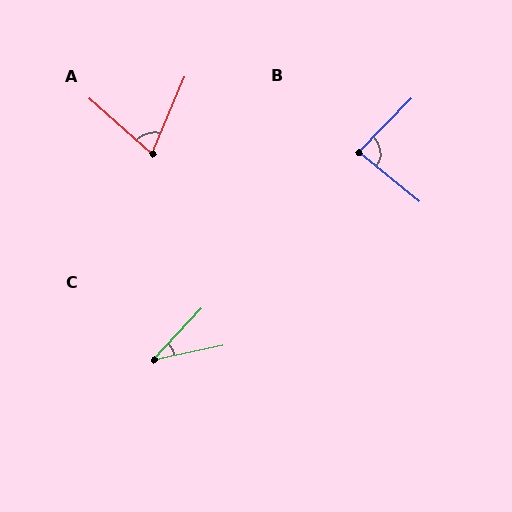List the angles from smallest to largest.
C (35°), A (71°), B (85°).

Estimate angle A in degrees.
Approximately 71 degrees.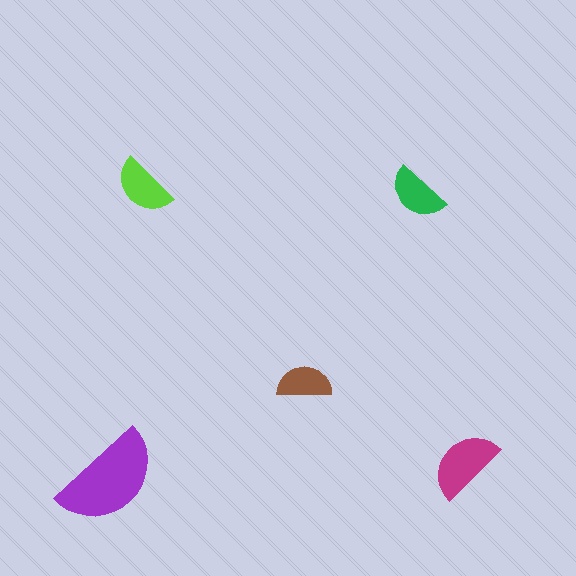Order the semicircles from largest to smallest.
the purple one, the magenta one, the lime one, the green one, the brown one.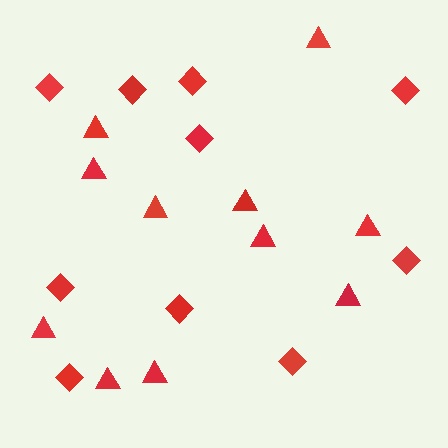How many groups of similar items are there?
There are 2 groups: one group of diamonds (10) and one group of triangles (11).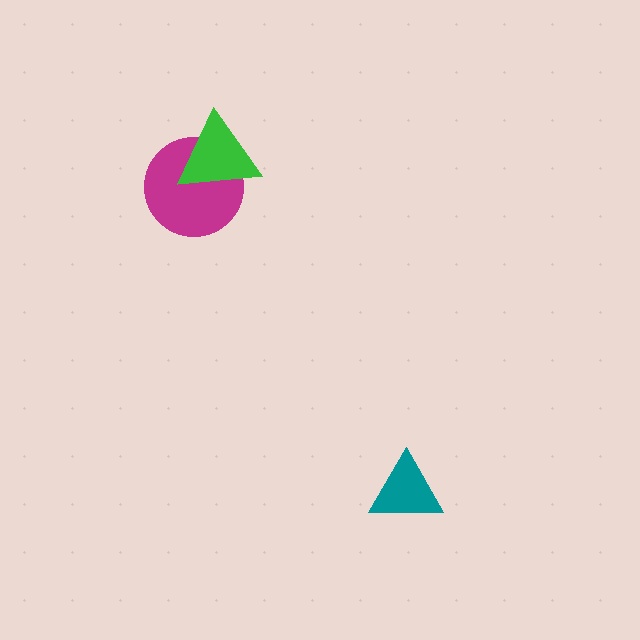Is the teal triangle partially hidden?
No, no other shape covers it.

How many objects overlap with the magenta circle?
1 object overlaps with the magenta circle.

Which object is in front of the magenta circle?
The green triangle is in front of the magenta circle.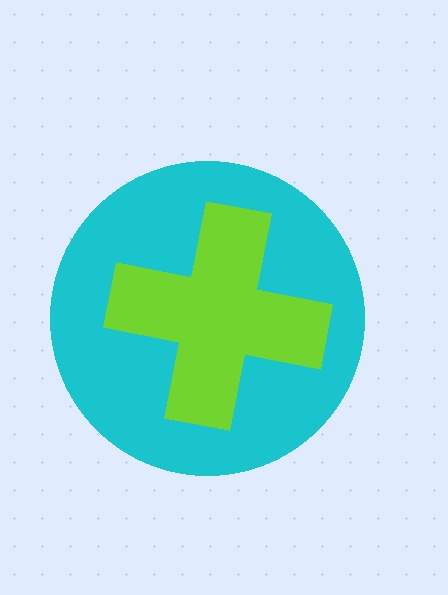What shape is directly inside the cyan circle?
The lime cross.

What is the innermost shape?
The lime cross.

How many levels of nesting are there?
2.